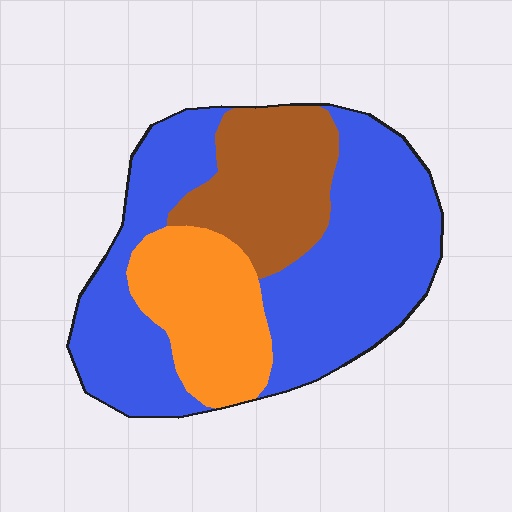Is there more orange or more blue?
Blue.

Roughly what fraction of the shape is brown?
Brown takes up between a sixth and a third of the shape.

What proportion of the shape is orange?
Orange takes up about one fifth (1/5) of the shape.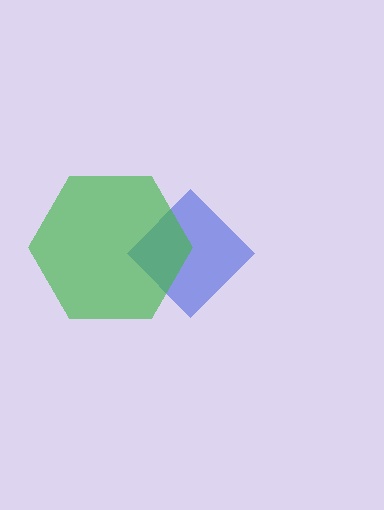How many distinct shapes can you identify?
There are 2 distinct shapes: a blue diamond, a green hexagon.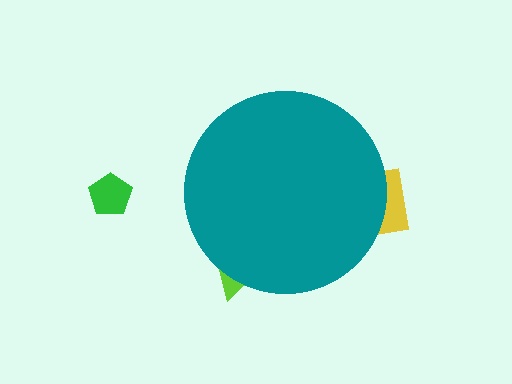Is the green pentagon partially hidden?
No, the green pentagon is fully visible.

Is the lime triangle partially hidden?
Yes, the lime triangle is partially hidden behind the teal circle.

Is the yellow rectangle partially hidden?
Yes, the yellow rectangle is partially hidden behind the teal circle.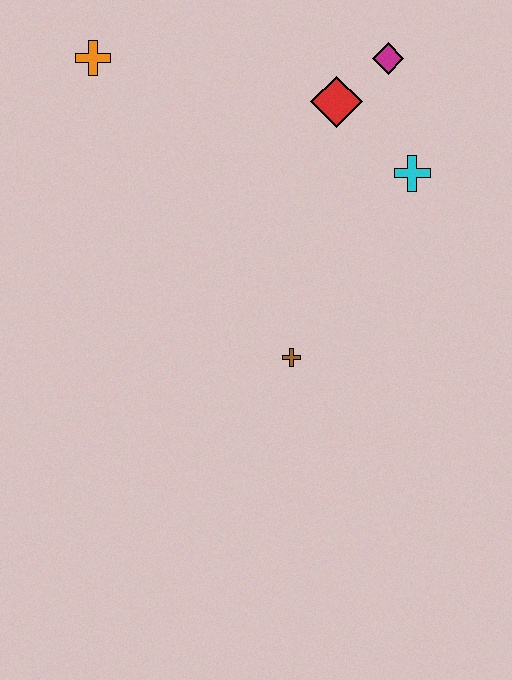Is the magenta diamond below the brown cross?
No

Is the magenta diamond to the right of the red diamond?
Yes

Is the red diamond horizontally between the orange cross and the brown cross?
No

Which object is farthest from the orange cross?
The brown cross is farthest from the orange cross.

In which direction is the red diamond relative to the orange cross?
The red diamond is to the right of the orange cross.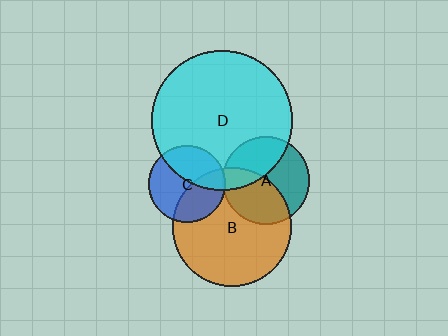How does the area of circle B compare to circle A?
Approximately 1.8 times.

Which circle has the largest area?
Circle D (cyan).